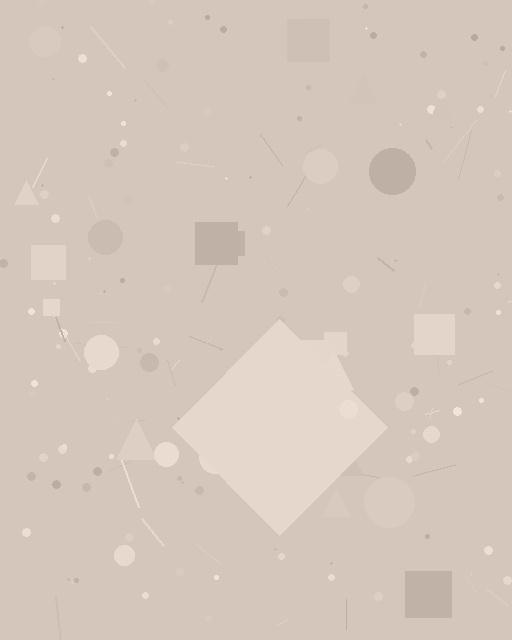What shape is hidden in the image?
A diamond is hidden in the image.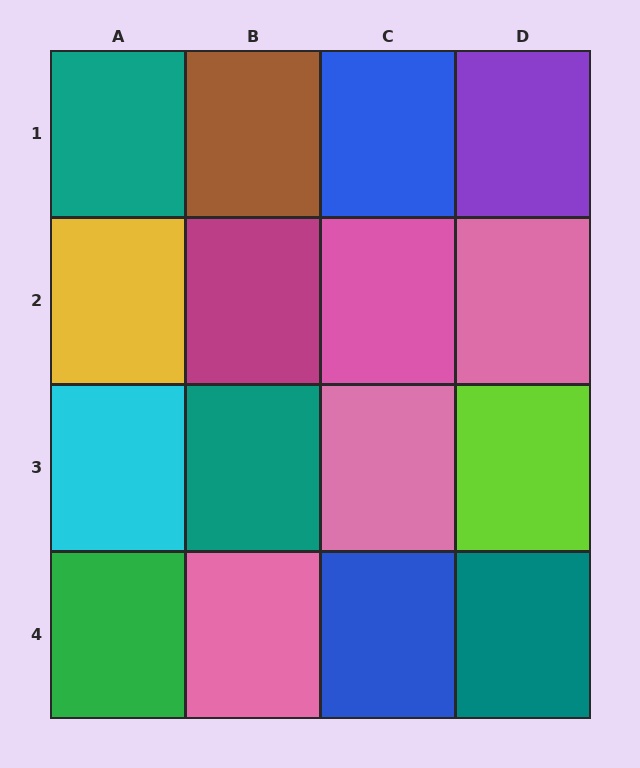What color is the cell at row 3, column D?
Lime.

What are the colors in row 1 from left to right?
Teal, brown, blue, purple.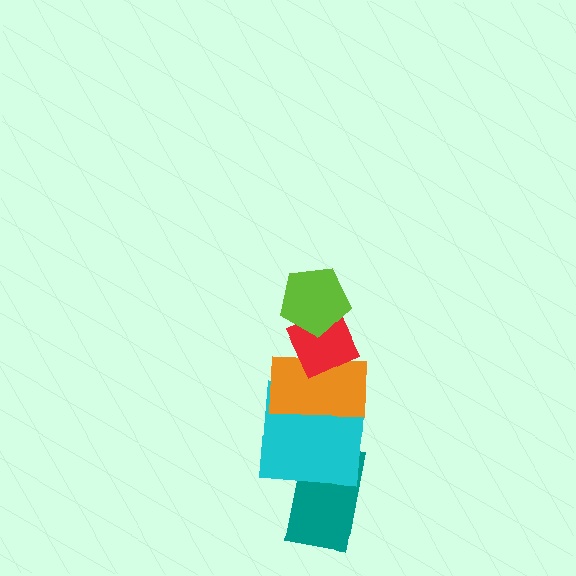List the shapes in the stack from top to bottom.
From top to bottom: the lime pentagon, the red diamond, the orange rectangle, the cyan square, the teal rectangle.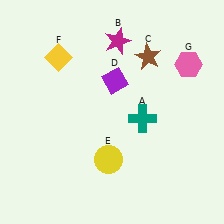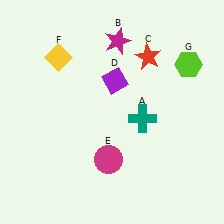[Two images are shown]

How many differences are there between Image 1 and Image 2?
There are 3 differences between the two images.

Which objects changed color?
C changed from brown to red. E changed from yellow to magenta. G changed from pink to lime.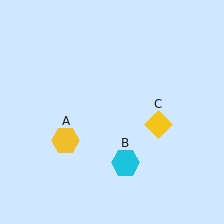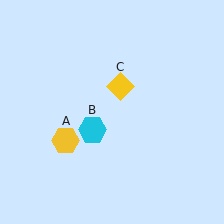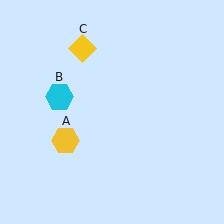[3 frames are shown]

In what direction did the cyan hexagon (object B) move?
The cyan hexagon (object B) moved up and to the left.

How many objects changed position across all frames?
2 objects changed position: cyan hexagon (object B), yellow diamond (object C).